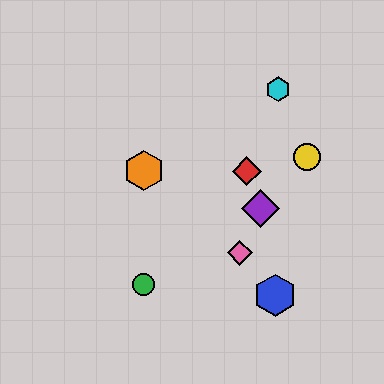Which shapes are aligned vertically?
The green circle, the orange hexagon are aligned vertically.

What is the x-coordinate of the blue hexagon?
The blue hexagon is at x≈275.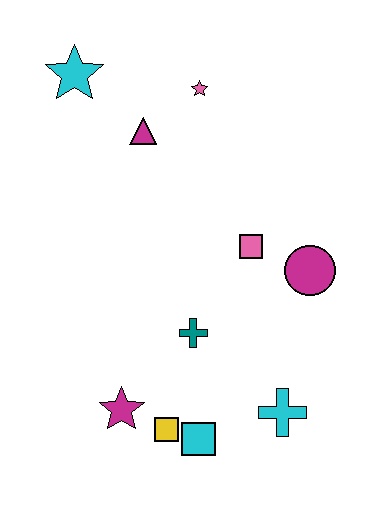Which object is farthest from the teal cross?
The cyan star is farthest from the teal cross.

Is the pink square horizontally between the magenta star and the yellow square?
No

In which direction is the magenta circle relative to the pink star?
The magenta circle is below the pink star.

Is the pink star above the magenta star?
Yes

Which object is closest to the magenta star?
The yellow square is closest to the magenta star.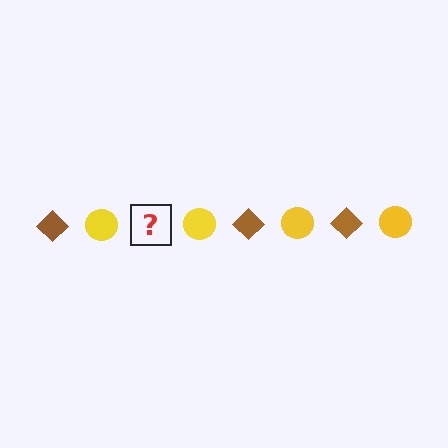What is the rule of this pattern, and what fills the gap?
The rule is that the pattern alternates between brown diamond and yellow circle. The gap should be filled with a brown diamond.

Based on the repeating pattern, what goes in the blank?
The blank should be a brown diamond.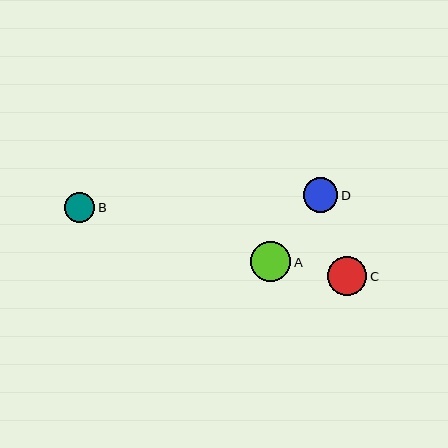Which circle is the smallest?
Circle B is the smallest with a size of approximately 30 pixels.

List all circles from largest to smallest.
From largest to smallest: A, C, D, B.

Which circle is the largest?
Circle A is the largest with a size of approximately 40 pixels.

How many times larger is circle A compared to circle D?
Circle A is approximately 1.2 times the size of circle D.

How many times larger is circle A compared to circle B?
Circle A is approximately 1.4 times the size of circle B.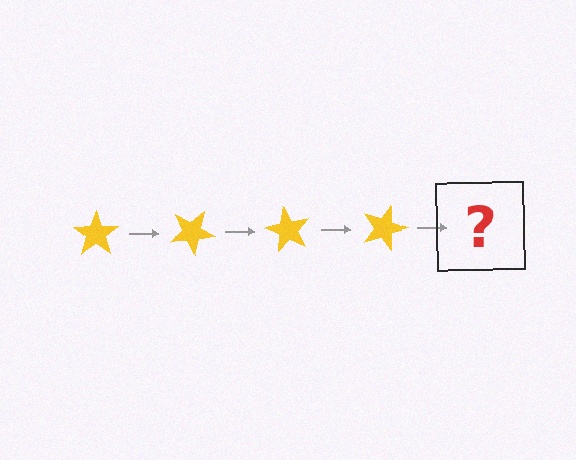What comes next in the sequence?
The next element should be a yellow star rotated 120 degrees.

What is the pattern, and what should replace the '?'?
The pattern is that the star rotates 30 degrees each step. The '?' should be a yellow star rotated 120 degrees.